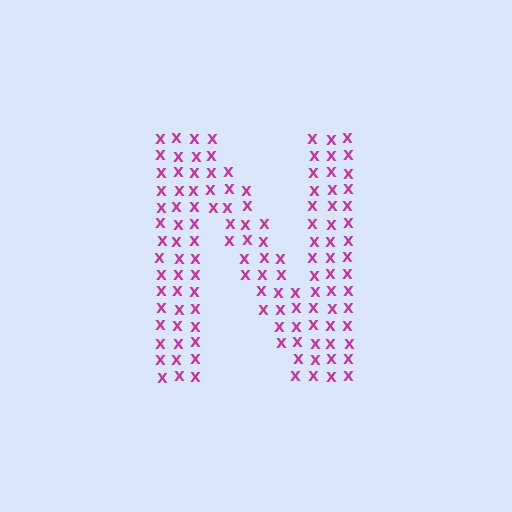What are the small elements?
The small elements are letter X's.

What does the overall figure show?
The overall figure shows the letter N.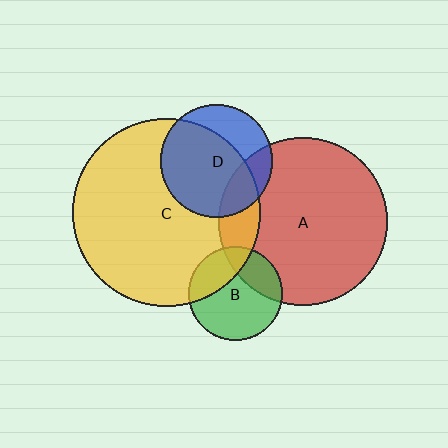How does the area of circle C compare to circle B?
Approximately 4.0 times.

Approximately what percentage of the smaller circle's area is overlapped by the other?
Approximately 20%.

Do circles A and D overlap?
Yes.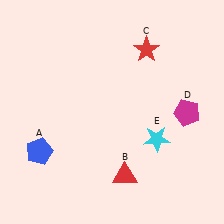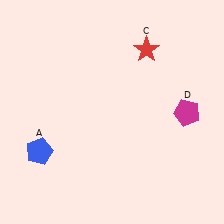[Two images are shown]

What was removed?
The red triangle (B), the cyan star (E) were removed in Image 2.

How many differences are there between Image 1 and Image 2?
There are 2 differences between the two images.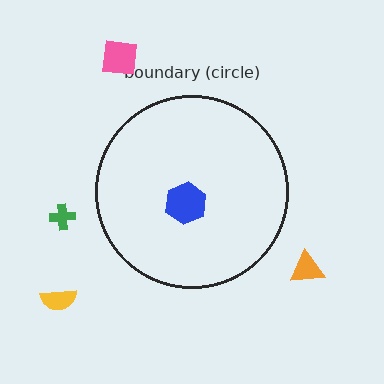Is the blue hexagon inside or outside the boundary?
Inside.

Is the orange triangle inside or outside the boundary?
Outside.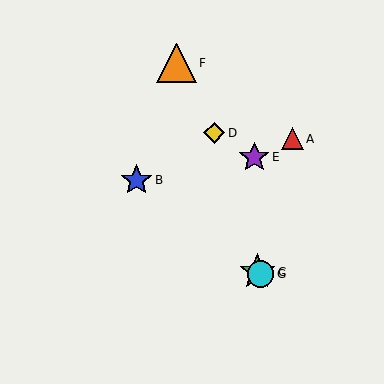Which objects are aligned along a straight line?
Objects B, C, G are aligned along a straight line.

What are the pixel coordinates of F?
Object F is at (177, 63).